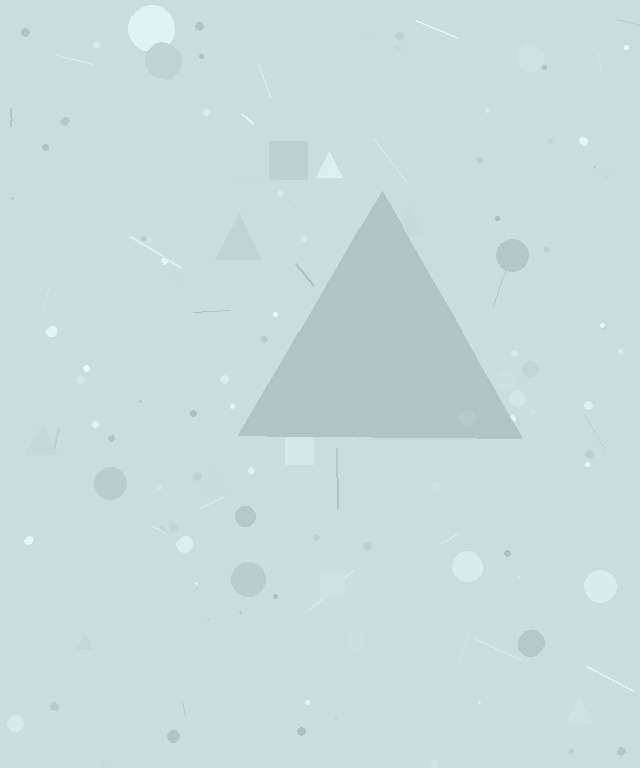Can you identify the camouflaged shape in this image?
The camouflaged shape is a triangle.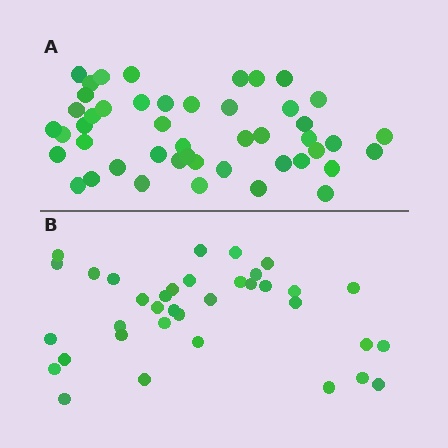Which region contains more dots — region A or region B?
Region A (the top region) has more dots.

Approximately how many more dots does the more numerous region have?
Region A has roughly 12 or so more dots than region B.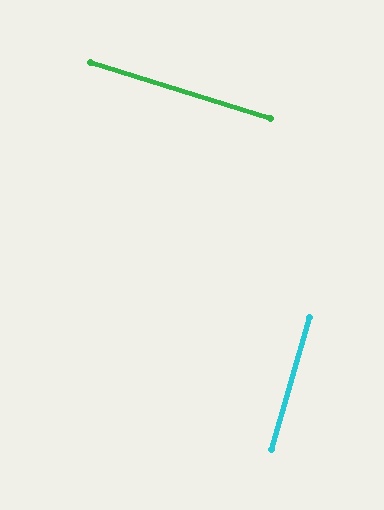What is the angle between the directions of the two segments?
Approximately 89 degrees.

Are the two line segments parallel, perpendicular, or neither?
Perpendicular — they meet at approximately 89°.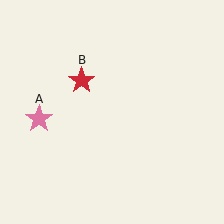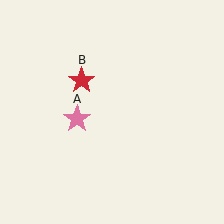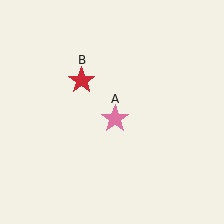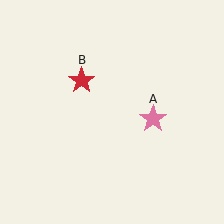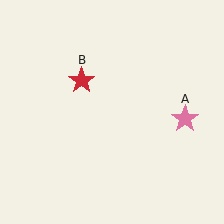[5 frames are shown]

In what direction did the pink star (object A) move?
The pink star (object A) moved right.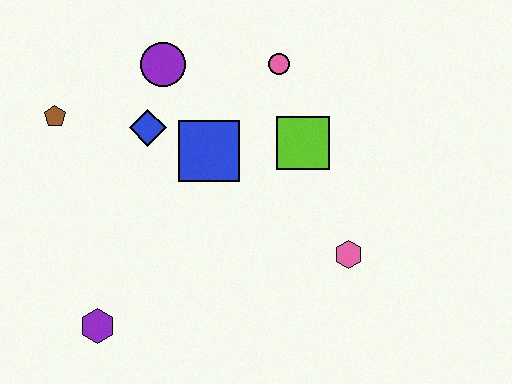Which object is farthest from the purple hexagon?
The pink circle is farthest from the purple hexagon.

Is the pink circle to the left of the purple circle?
No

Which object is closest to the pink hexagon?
The lime square is closest to the pink hexagon.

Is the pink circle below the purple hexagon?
No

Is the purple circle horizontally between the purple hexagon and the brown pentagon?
No